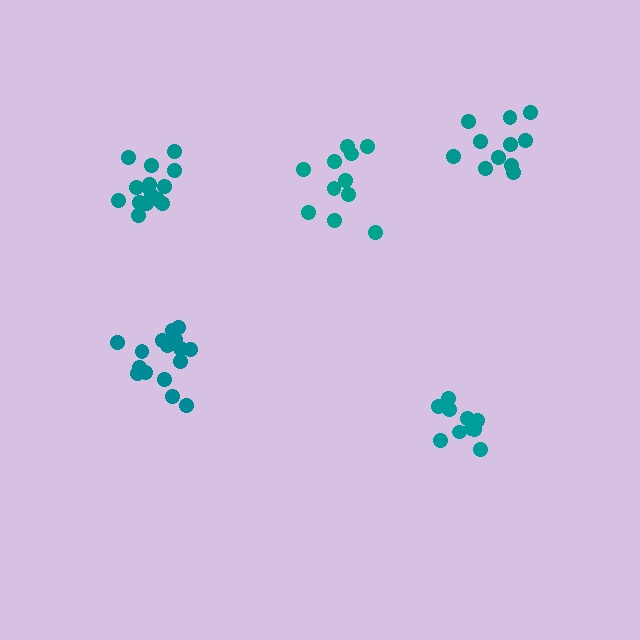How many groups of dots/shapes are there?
There are 5 groups.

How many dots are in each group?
Group 1: 16 dots, Group 2: 11 dots, Group 3: 15 dots, Group 4: 10 dots, Group 5: 11 dots (63 total).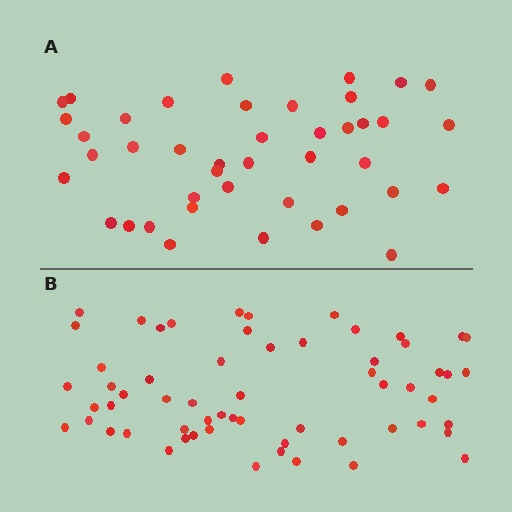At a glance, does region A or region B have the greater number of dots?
Region B (the bottom region) has more dots.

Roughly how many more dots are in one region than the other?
Region B has approximately 20 more dots than region A.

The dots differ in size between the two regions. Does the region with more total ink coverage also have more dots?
No. Region A has more total ink coverage because its dots are larger, but region B actually contains more individual dots. Total area can be misleading — the number of items is what matters here.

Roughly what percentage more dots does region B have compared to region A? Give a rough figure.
About 45% more.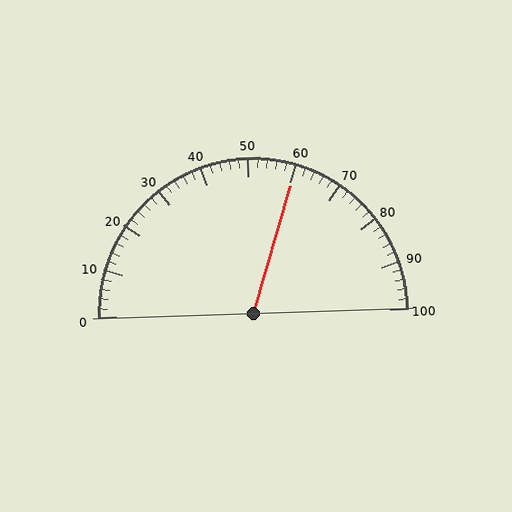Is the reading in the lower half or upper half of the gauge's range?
The reading is in the upper half of the range (0 to 100).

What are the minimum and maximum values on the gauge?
The gauge ranges from 0 to 100.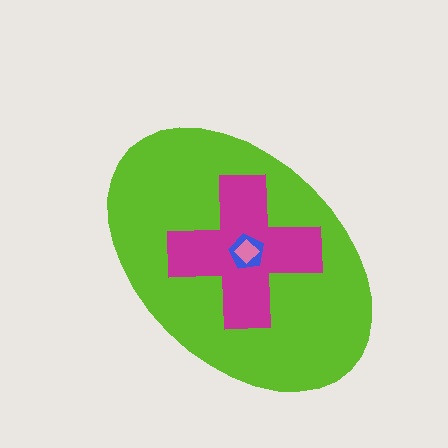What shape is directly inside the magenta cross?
The blue pentagon.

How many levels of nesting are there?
4.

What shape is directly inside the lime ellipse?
The magenta cross.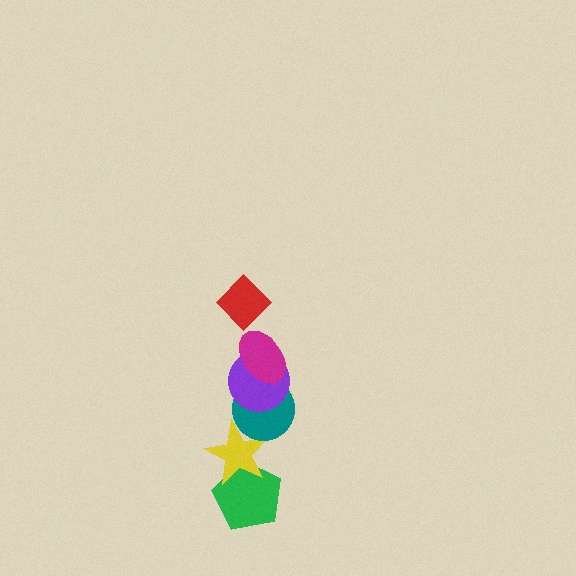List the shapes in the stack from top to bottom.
From top to bottom: the red diamond, the magenta ellipse, the purple circle, the teal circle, the yellow star, the green pentagon.